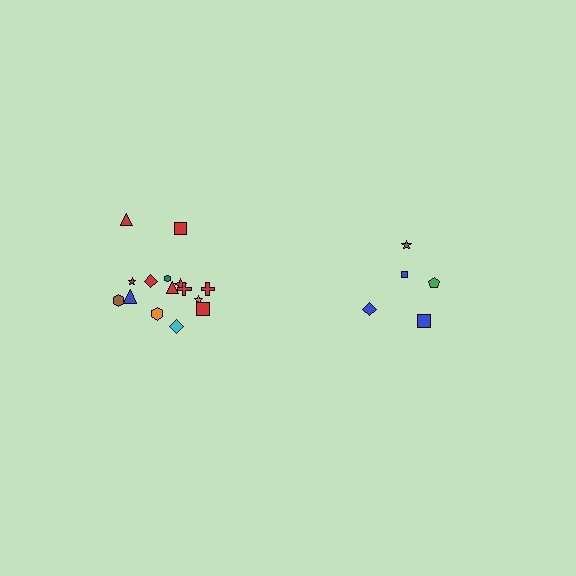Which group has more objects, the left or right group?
The left group.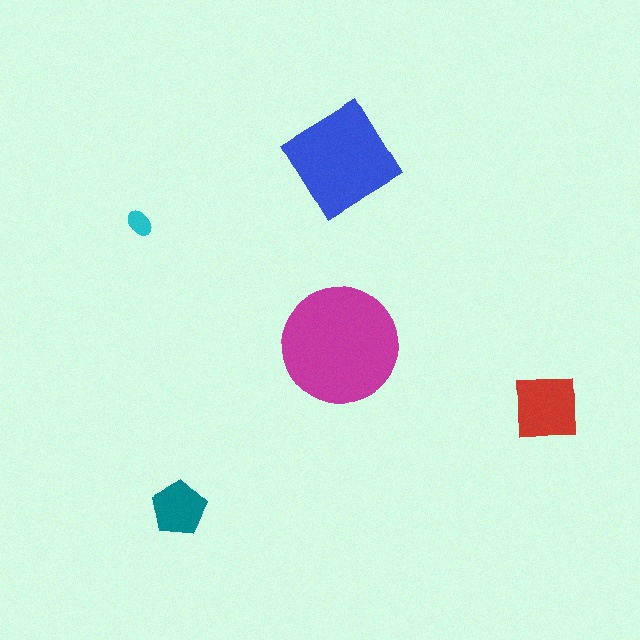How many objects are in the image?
There are 5 objects in the image.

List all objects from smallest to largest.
The cyan ellipse, the teal pentagon, the red square, the blue diamond, the magenta circle.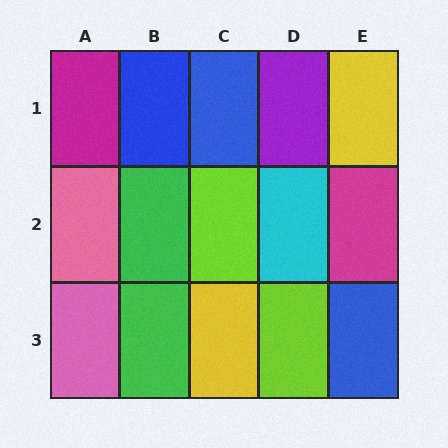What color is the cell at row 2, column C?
Lime.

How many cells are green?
2 cells are green.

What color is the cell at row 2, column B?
Green.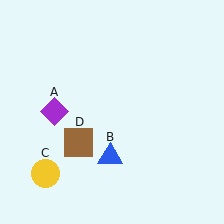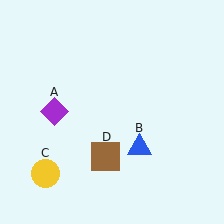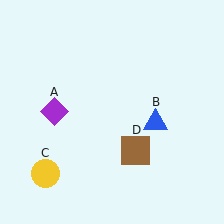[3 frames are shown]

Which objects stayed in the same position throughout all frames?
Purple diamond (object A) and yellow circle (object C) remained stationary.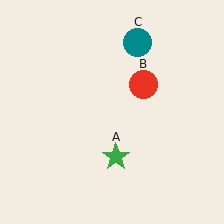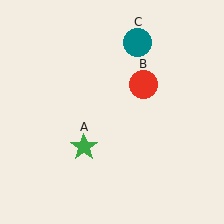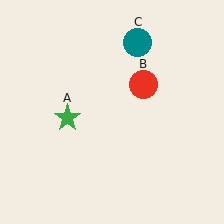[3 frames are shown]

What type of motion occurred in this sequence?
The green star (object A) rotated clockwise around the center of the scene.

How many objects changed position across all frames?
1 object changed position: green star (object A).